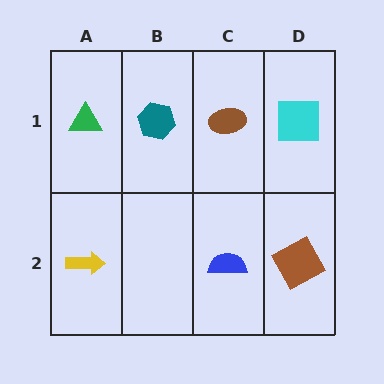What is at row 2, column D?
A brown square.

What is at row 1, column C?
A brown ellipse.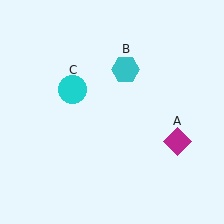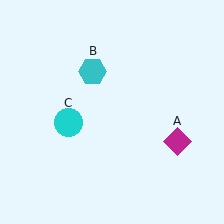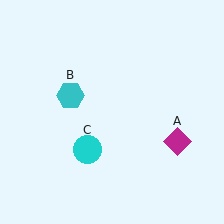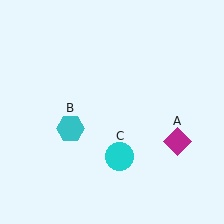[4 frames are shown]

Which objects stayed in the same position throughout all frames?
Magenta diamond (object A) remained stationary.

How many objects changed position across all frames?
2 objects changed position: cyan hexagon (object B), cyan circle (object C).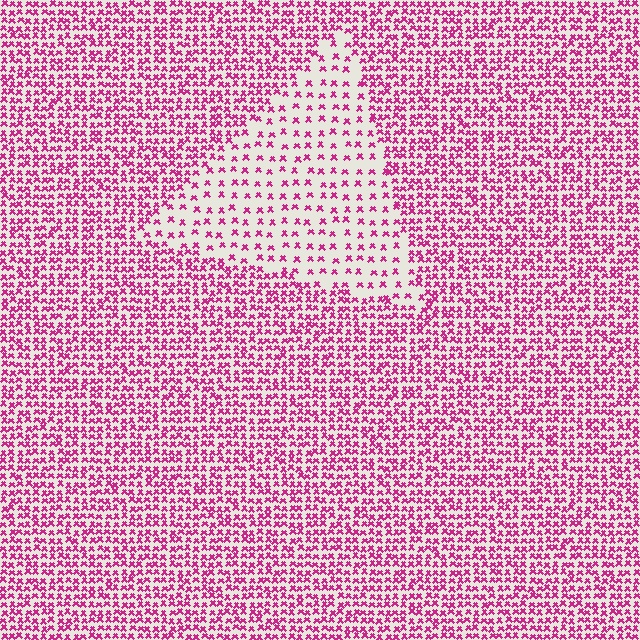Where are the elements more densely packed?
The elements are more densely packed outside the triangle boundary.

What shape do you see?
I see a triangle.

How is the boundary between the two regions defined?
The boundary is defined by a change in element density (approximately 2.5x ratio). All elements are the same color, size, and shape.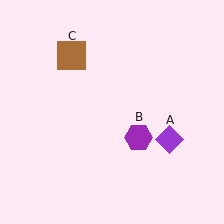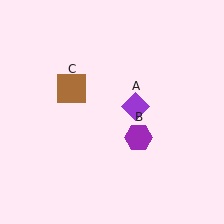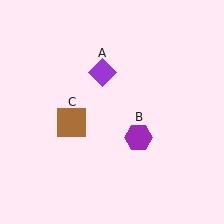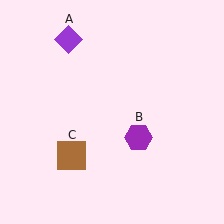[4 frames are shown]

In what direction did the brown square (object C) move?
The brown square (object C) moved down.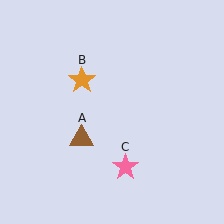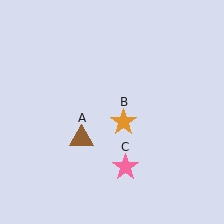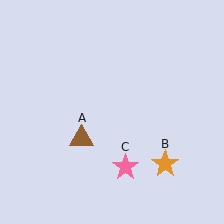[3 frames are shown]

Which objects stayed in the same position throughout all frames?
Brown triangle (object A) and pink star (object C) remained stationary.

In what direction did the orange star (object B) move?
The orange star (object B) moved down and to the right.